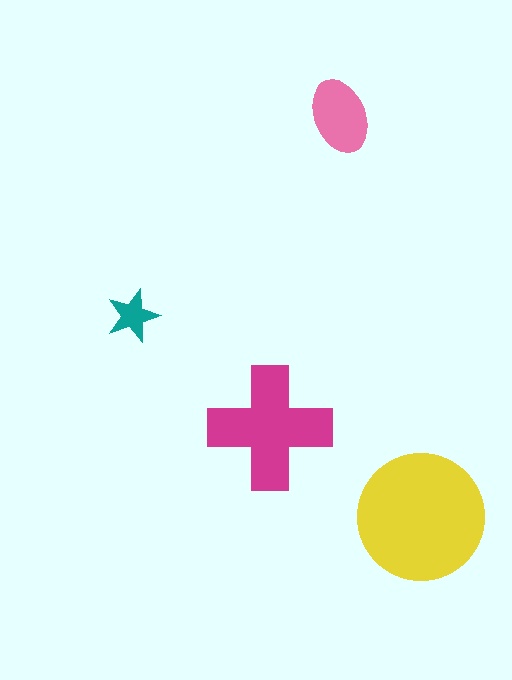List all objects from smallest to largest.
The teal star, the pink ellipse, the magenta cross, the yellow circle.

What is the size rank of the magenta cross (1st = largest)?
2nd.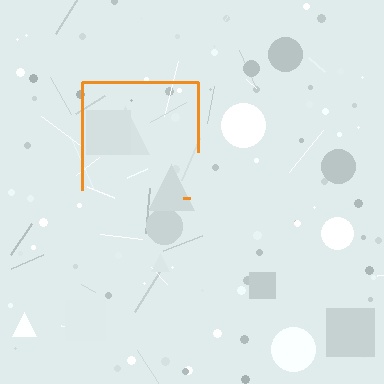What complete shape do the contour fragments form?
The contour fragments form a square.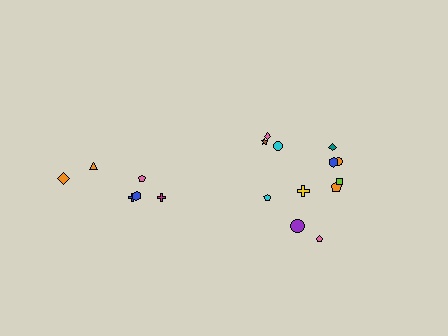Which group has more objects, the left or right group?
The right group.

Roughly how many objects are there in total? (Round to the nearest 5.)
Roughly 20 objects in total.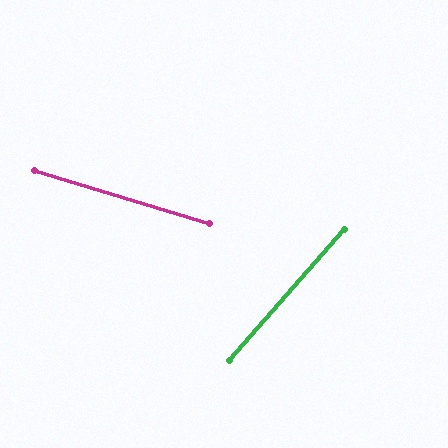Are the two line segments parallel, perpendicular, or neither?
Neither parallel nor perpendicular — they differ by about 66°.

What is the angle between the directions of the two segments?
Approximately 66 degrees.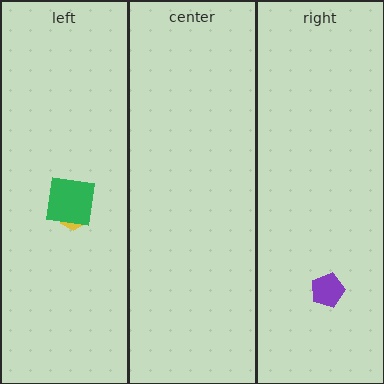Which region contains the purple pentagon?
The right region.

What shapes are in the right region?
The purple pentagon.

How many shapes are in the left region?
2.